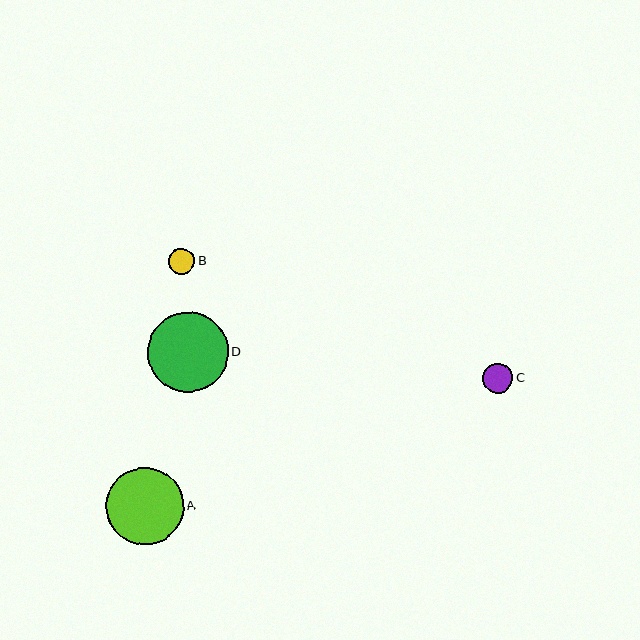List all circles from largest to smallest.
From largest to smallest: D, A, C, B.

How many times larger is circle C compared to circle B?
Circle C is approximately 1.2 times the size of circle B.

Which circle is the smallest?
Circle B is the smallest with a size of approximately 26 pixels.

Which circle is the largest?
Circle D is the largest with a size of approximately 80 pixels.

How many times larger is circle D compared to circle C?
Circle D is approximately 2.6 times the size of circle C.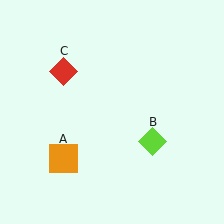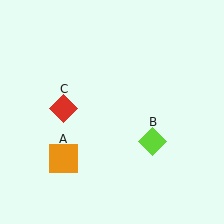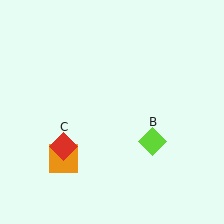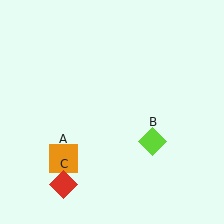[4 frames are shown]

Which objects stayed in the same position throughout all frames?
Orange square (object A) and lime diamond (object B) remained stationary.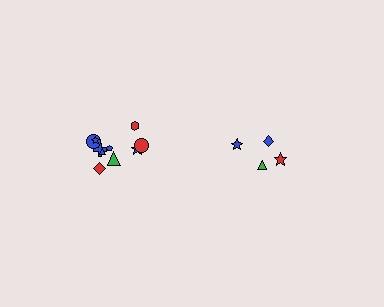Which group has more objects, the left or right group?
The left group.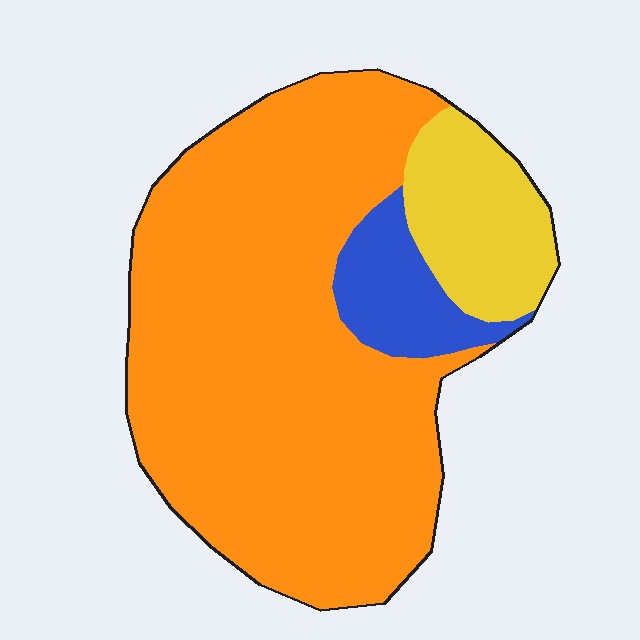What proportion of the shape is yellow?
Yellow takes up about one eighth (1/8) of the shape.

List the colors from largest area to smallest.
From largest to smallest: orange, yellow, blue.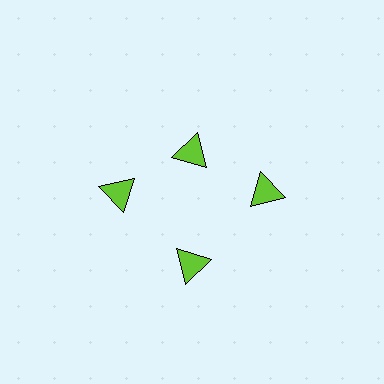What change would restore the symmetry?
The symmetry would be restored by moving it outward, back onto the ring so that all 4 triangles sit at equal angles and equal distance from the center.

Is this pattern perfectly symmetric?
No. The 4 lime triangles are arranged in a ring, but one element near the 12 o'clock position is pulled inward toward the center, breaking the 4-fold rotational symmetry.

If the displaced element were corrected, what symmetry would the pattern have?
It would have 4-fold rotational symmetry — the pattern would map onto itself every 90 degrees.